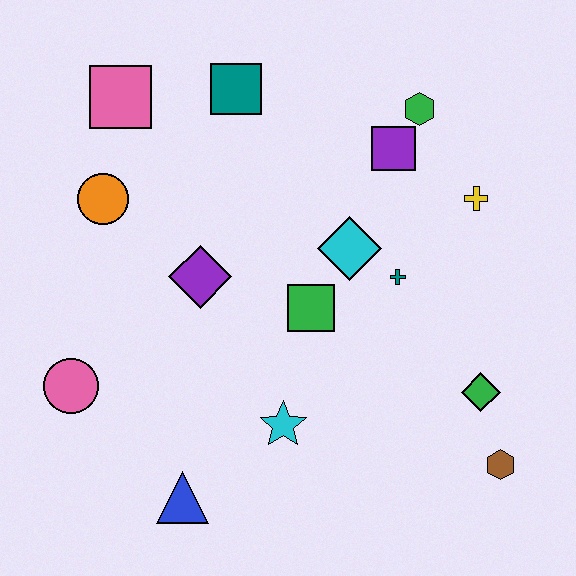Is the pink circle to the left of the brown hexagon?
Yes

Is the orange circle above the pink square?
No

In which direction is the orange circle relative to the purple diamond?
The orange circle is to the left of the purple diamond.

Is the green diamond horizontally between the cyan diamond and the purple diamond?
No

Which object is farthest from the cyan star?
The pink square is farthest from the cyan star.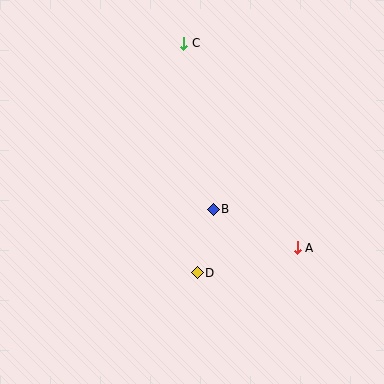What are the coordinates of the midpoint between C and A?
The midpoint between C and A is at (241, 146).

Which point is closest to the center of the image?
Point B at (213, 209) is closest to the center.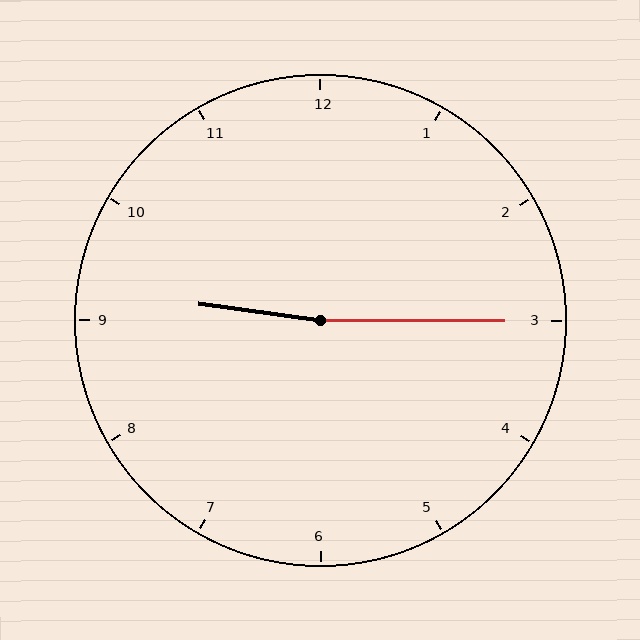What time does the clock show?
9:15.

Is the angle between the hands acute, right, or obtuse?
It is obtuse.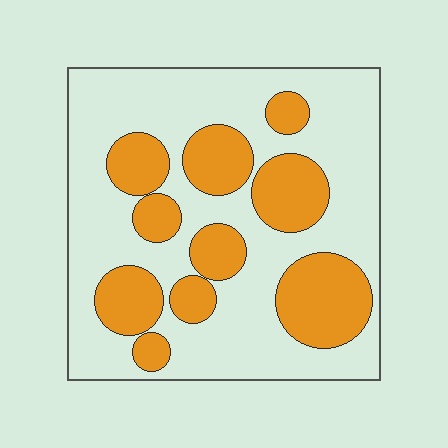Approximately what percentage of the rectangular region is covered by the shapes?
Approximately 35%.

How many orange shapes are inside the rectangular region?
10.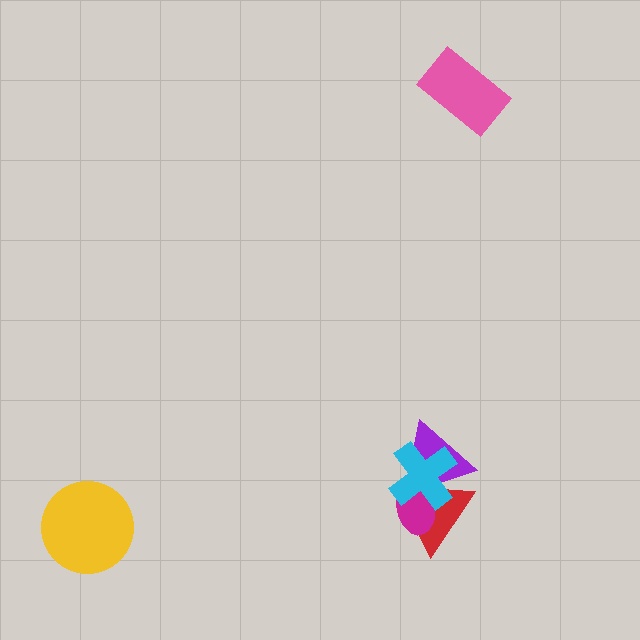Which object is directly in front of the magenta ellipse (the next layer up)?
The purple triangle is directly in front of the magenta ellipse.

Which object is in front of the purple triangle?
The cyan cross is in front of the purple triangle.